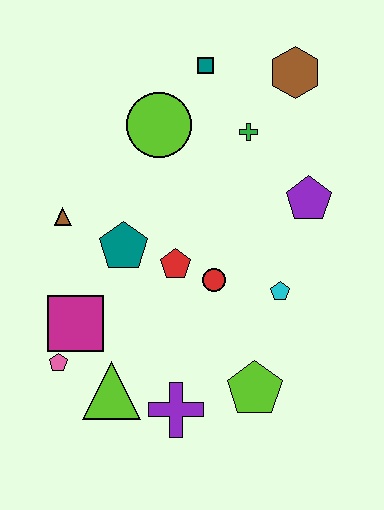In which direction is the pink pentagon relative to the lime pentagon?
The pink pentagon is to the left of the lime pentagon.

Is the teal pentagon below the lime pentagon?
No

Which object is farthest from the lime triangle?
The brown hexagon is farthest from the lime triangle.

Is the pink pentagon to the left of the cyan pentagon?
Yes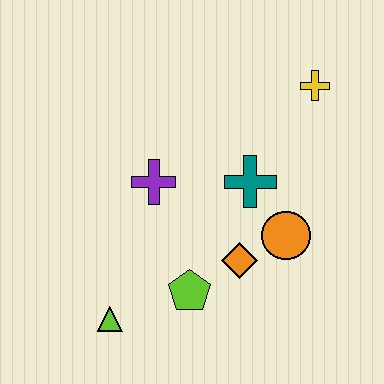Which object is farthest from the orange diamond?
The yellow cross is farthest from the orange diamond.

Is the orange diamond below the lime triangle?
No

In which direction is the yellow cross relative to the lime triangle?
The yellow cross is above the lime triangle.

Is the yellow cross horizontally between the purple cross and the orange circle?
No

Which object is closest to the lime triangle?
The lime pentagon is closest to the lime triangle.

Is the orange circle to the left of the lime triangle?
No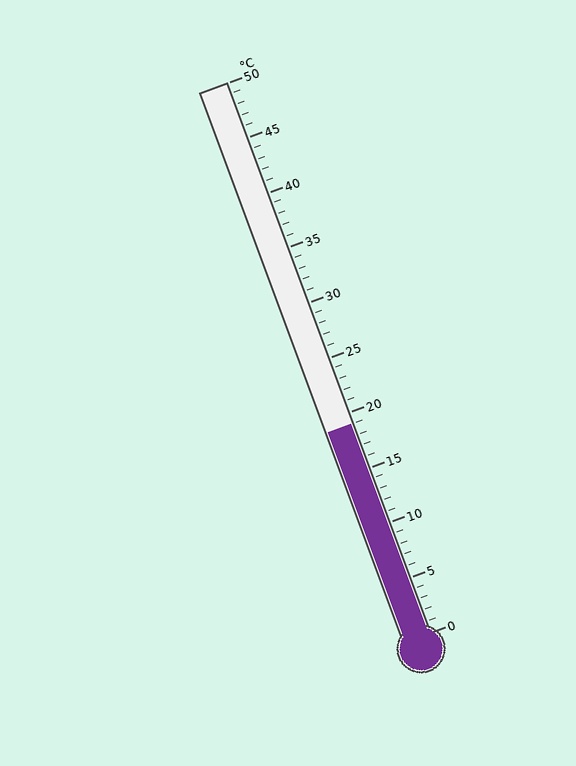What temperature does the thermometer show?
The thermometer shows approximately 19°C.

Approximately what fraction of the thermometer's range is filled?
The thermometer is filled to approximately 40% of its range.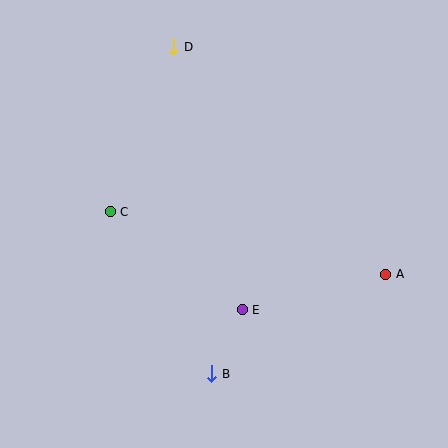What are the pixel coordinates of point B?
Point B is at (212, 374).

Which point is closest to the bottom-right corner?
Point A is closest to the bottom-right corner.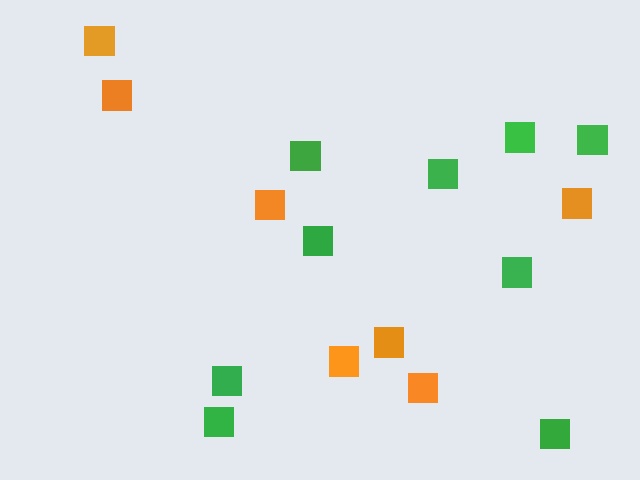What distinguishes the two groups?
There are 2 groups: one group of green squares (9) and one group of orange squares (7).